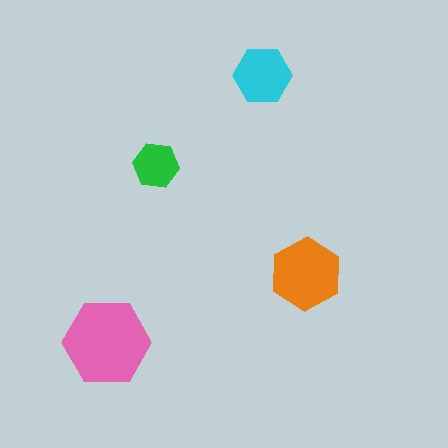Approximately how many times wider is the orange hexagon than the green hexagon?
About 1.5 times wider.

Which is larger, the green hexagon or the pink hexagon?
The pink one.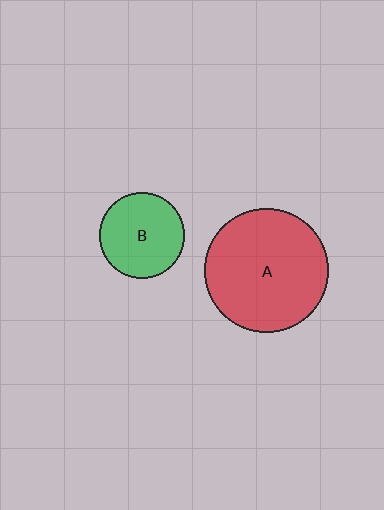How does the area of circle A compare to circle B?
Approximately 2.1 times.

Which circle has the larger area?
Circle A (red).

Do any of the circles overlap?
No, none of the circles overlap.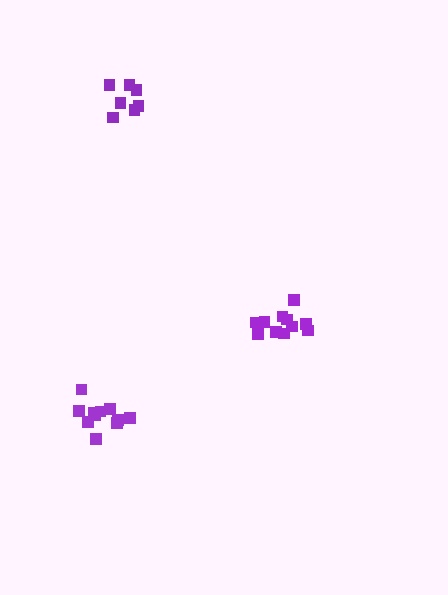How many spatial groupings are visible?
There are 3 spatial groupings.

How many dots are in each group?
Group 1: 7 dots, Group 2: 11 dots, Group 3: 11 dots (29 total).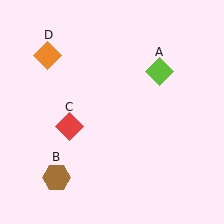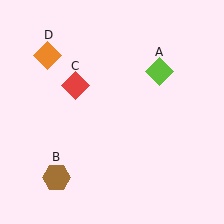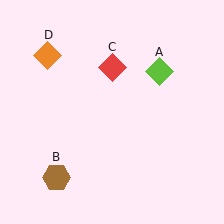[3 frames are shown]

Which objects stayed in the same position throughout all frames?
Lime diamond (object A) and brown hexagon (object B) and orange diamond (object D) remained stationary.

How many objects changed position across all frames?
1 object changed position: red diamond (object C).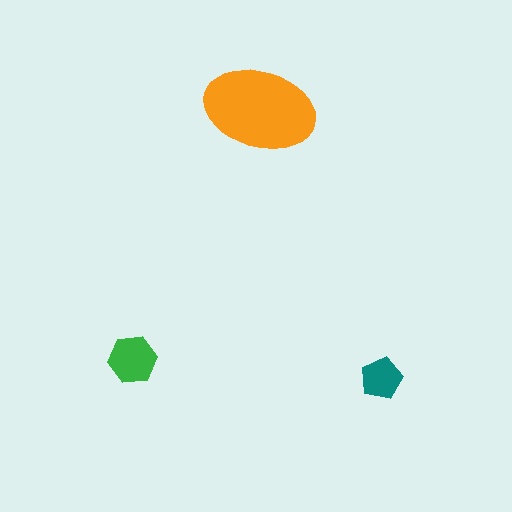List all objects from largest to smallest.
The orange ellipse, the green hexagon, the teal pentagon.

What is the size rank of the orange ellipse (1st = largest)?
1st.